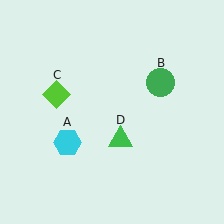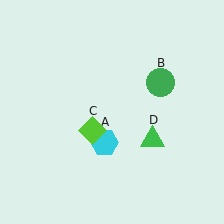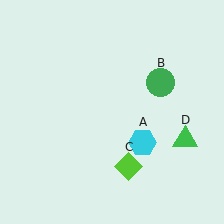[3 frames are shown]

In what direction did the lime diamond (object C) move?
The lime diamond (object C) moved down and to the right.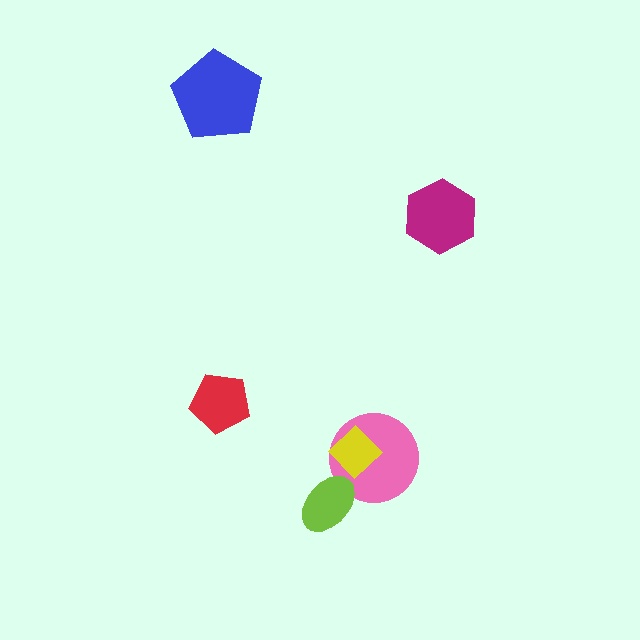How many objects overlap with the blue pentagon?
0 objects overlap with the blue pentagon.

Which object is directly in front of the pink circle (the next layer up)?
The yellow diamond is directly in front of the pink circle.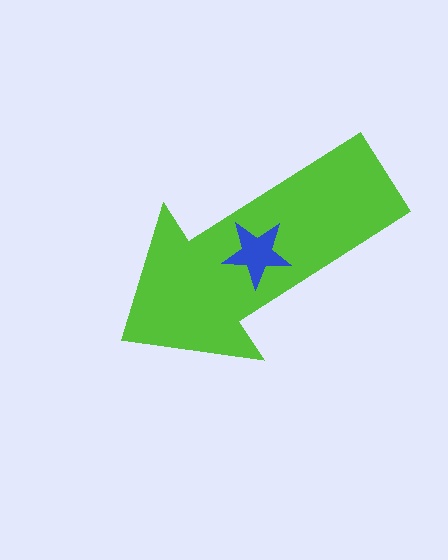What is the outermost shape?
The lime arrow.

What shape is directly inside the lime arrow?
The blue star.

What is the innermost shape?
The blue star.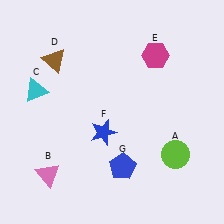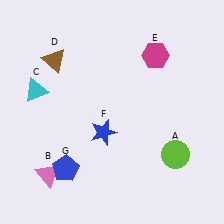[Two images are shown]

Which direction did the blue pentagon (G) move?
The blue pentagon (G) moved left.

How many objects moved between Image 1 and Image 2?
1 object moved between the two images.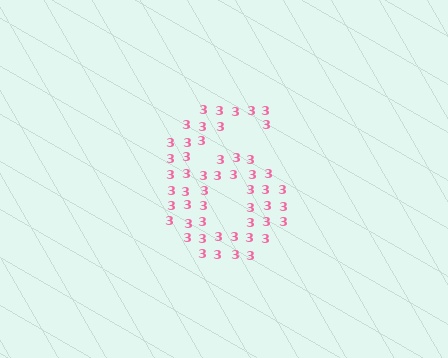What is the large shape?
The large shape is the digit 6.